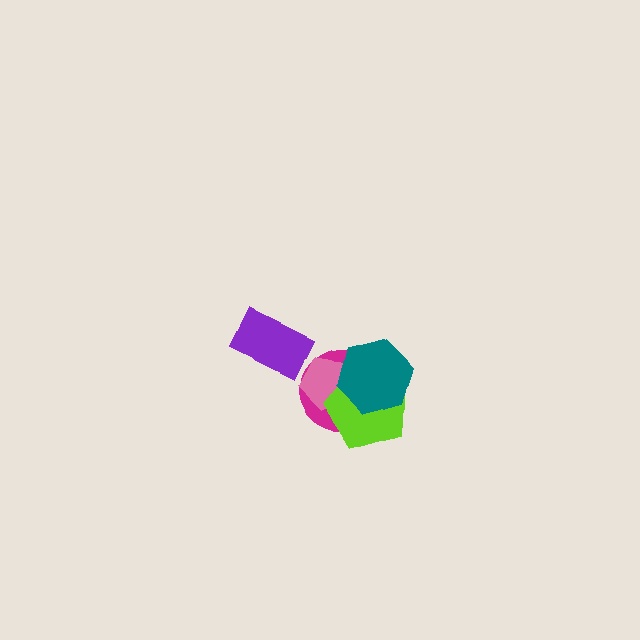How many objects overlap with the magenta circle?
3 objects overlap with the magenta circle.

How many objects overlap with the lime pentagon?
3 objects overlap with the lime pentagon.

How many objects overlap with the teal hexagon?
3 objects overlap with the teal hexagon.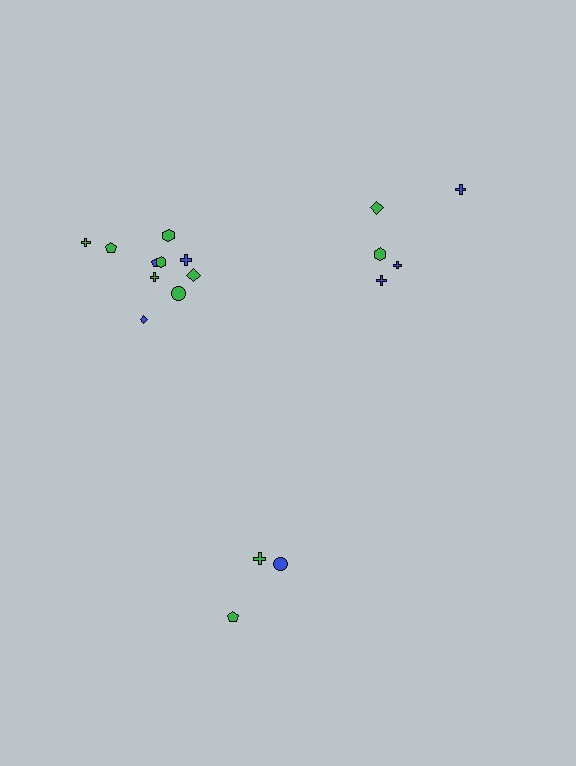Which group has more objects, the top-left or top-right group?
The top-left group.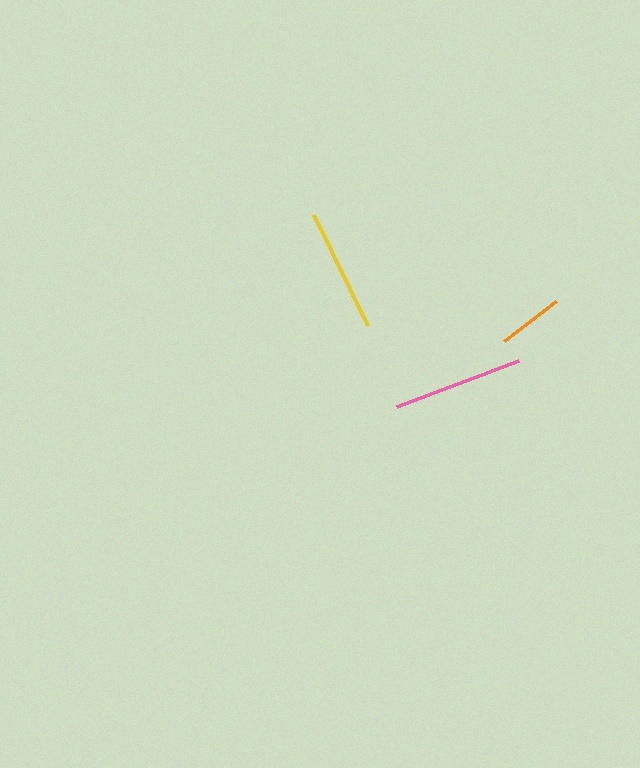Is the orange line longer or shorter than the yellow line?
The yellow line is longer than the orange line.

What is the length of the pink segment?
The pink segment is approximately 131 pixels long.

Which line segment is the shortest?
The orange line is the shortest at approximately 66 pixels.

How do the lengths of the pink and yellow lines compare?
The pink and yellow lines are approximately the same length.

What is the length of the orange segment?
The orange segment is approximately 66 pixels long.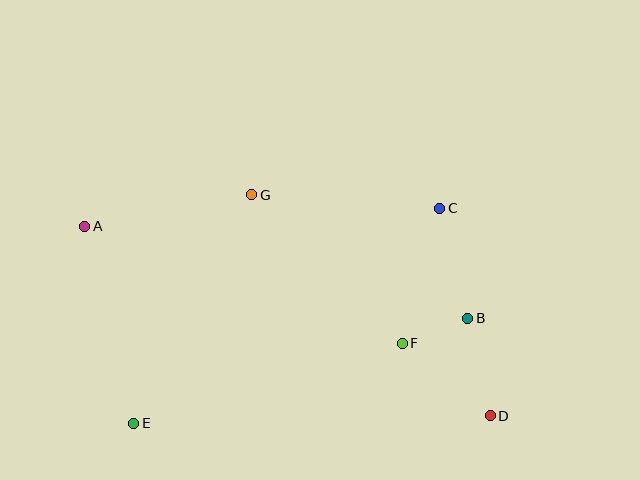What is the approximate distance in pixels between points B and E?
The distance between B and E is approximately 350 pixels.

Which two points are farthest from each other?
Points A and D are farthest from each other.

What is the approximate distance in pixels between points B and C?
The distance between B and C is approximately 114 pixels.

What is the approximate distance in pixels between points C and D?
The distance between C and D is approximately 214 pixels.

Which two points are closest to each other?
Points B and F are closest to each other.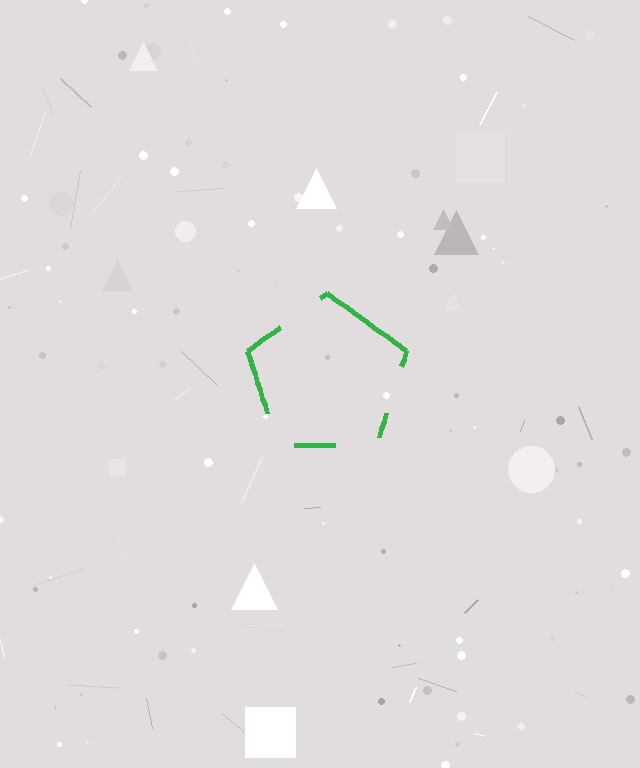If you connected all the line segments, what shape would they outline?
They would outline a pentagon.